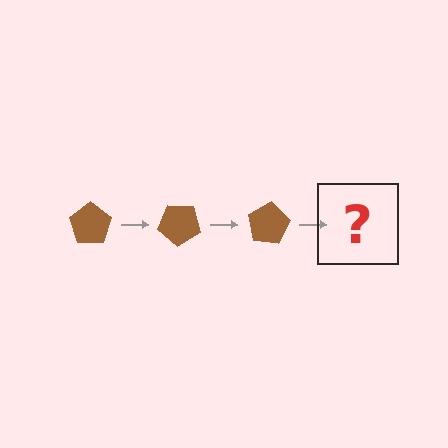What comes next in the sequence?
The next element should be a brown pentagon rotated 120 degrees.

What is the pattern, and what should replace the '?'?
The pattern is that the pentagon rotates 40 degrees each step. The '?' should be a brown pentagon rotated 120 degrees.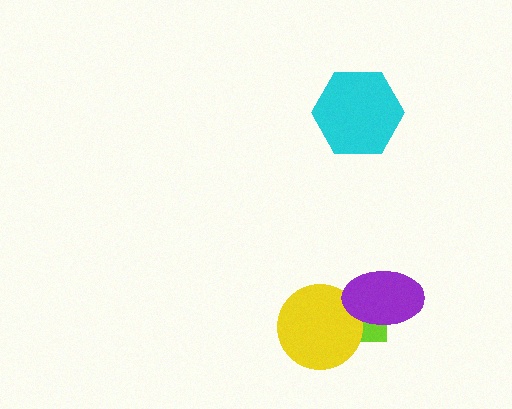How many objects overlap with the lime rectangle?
2 objects overlap with the lime rectangle.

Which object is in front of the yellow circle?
The purple ellipse is in front of the yellow circle.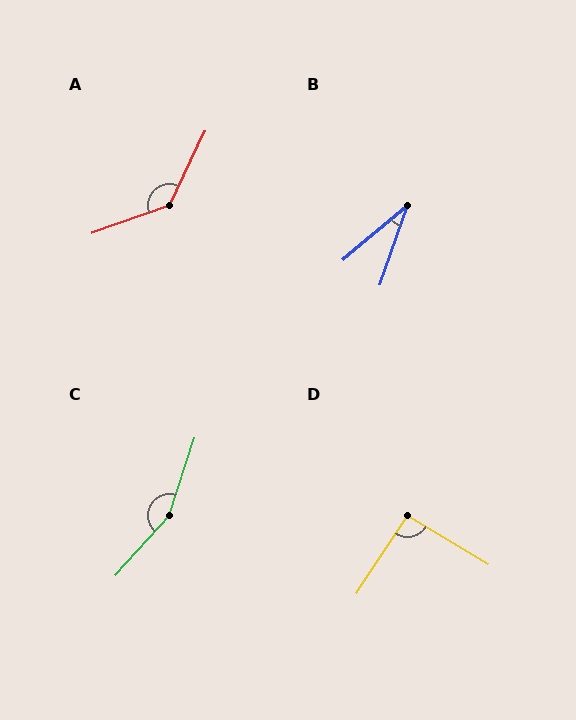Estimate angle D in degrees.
Approximately 92 degrees.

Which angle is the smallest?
B, at approximately 31 degrees.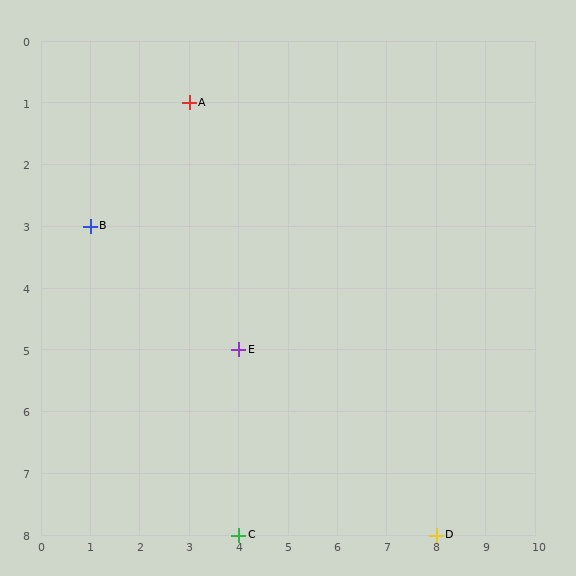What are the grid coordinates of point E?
Point E is at grid coordinates (4, 5).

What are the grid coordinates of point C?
Point C is at grid coordinates (4, 8).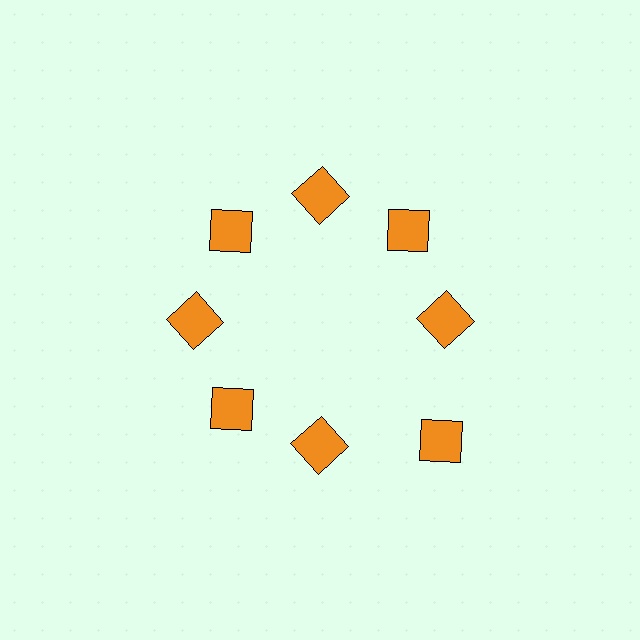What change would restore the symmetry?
The symmetry would be restored by moving it inward, back onto the ring so that all 8 squares sit at equal angles and equal distance from the center.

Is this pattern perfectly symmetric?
No. The 8 orange squares are arranged in a ring, but one element near the 4 o'clock position is pushed outward from the center, breaking the 8-fold rotational symmetry.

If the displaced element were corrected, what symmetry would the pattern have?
It would have 8-fold rotational symmetry — the pattern would map onto itself every 45 degrees.